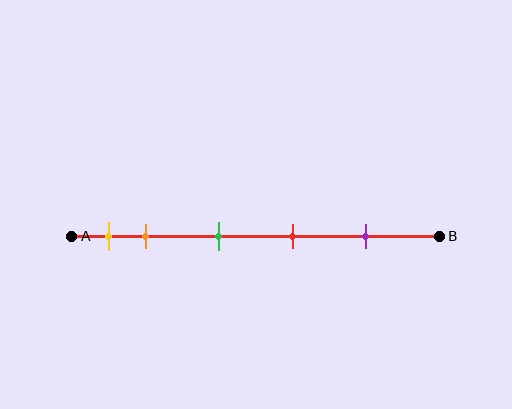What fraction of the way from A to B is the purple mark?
The purple mark is approximately 80% (0.8) of the way from A to B.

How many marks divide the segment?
There are 5 marks dividing the segment.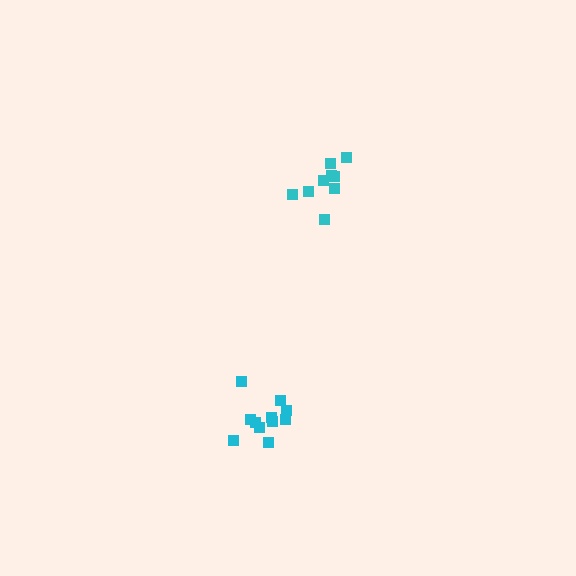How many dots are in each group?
Group 1: 9 dots, Group 2: 11 dots (20 total).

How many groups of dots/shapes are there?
There are 2 groups.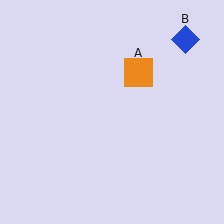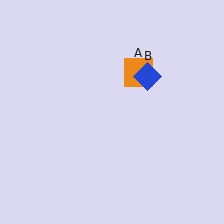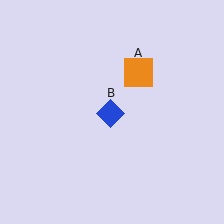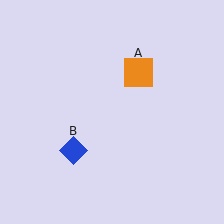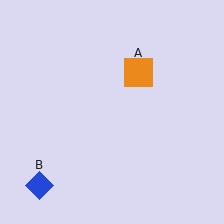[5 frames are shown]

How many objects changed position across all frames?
1 object changed position: blue diamond (object B).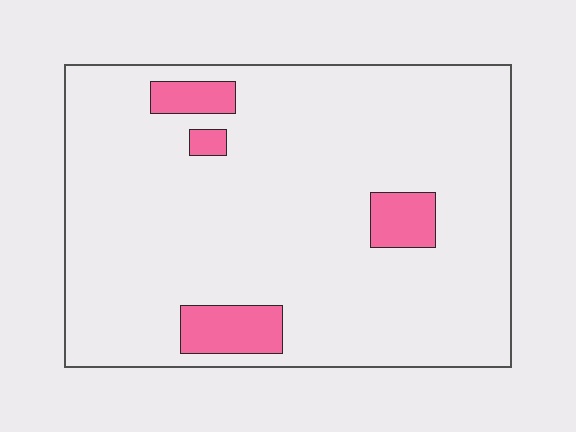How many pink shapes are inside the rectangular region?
4.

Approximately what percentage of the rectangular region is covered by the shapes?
Approximately 10%.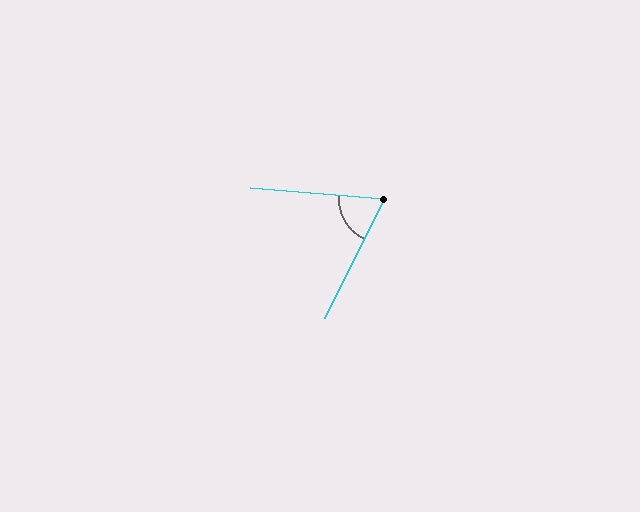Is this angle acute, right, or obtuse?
It is acute.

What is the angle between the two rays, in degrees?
Approximately 68 degrees.